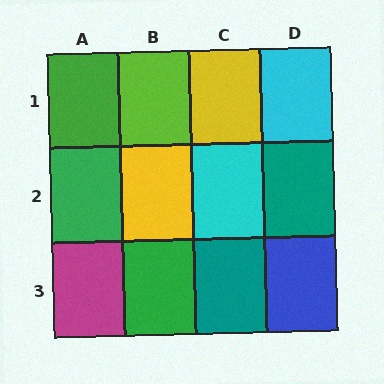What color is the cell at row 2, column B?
Yellow.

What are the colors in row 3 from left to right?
Magenta, green, teal, blue.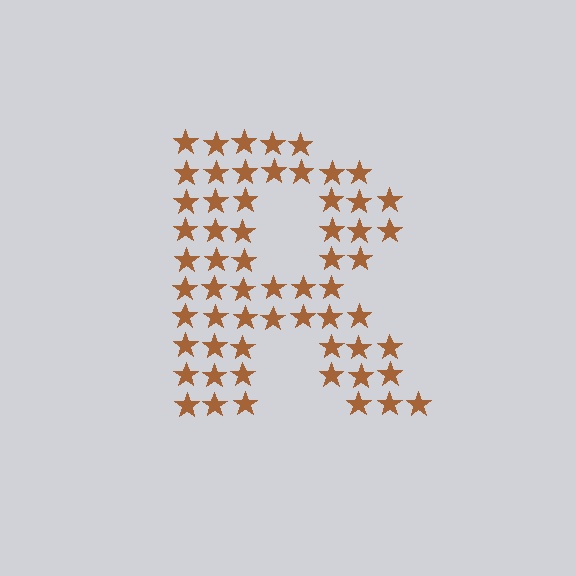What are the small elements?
The small elements are stars.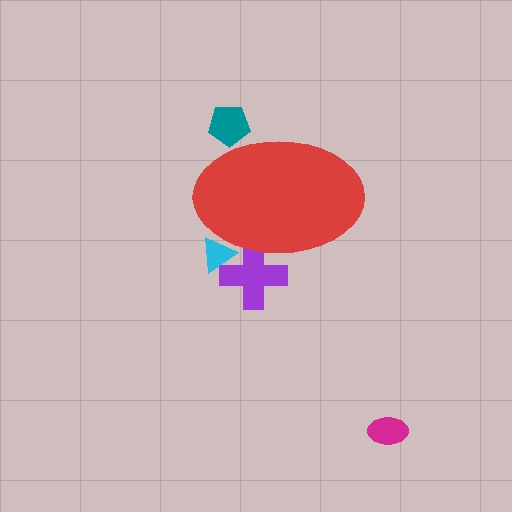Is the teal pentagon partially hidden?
Yes, the teal pentagon is partially hidden behind the red ellipse.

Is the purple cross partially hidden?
Yes, the purple cross is partially hidden behind the red ellipse.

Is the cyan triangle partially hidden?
Yes, the cyan triangle is partially hidden behind the red ellipse.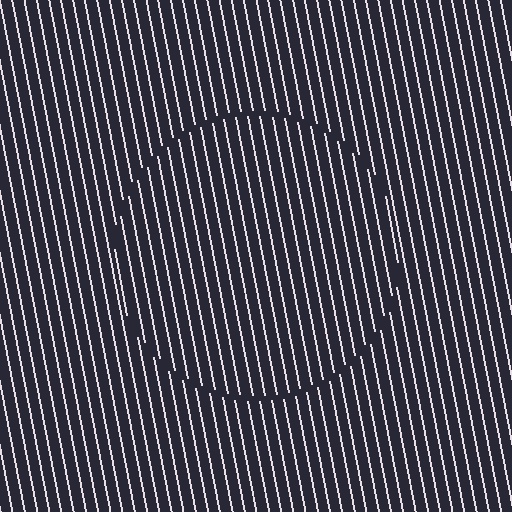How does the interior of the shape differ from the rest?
The interior of the shape contains the same grating, shifted by half a period — the contour is defined by the phase discontinuity where line-ends from the inner and outer gratings abut.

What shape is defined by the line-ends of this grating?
An illusory circle. The interior of the shape contains the same grating, shifted by half a period — the contour is defined by the phase discontinuity where line-ends from the inner and outer gratings abut.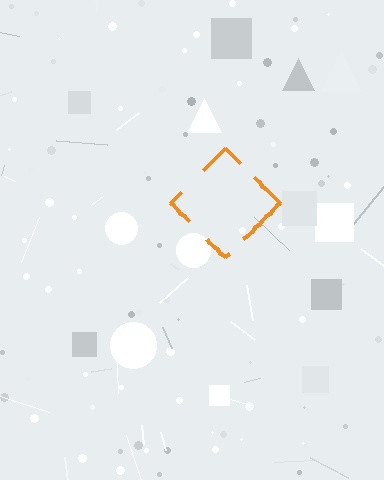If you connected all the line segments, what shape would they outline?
They would outline a diamond.